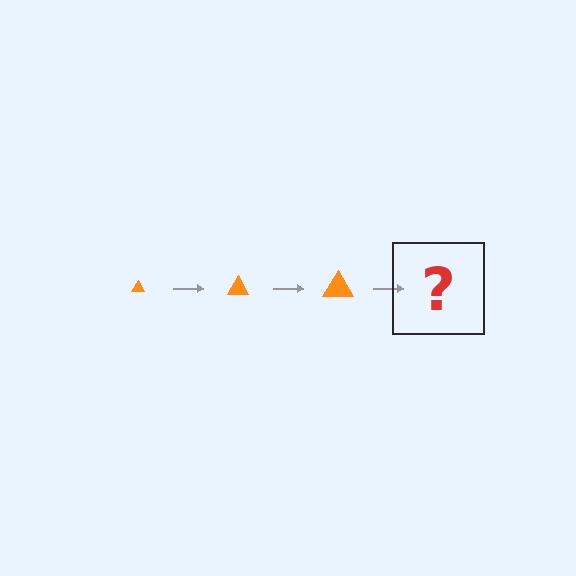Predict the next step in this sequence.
The next step is an orange triangle, larger than the previous one.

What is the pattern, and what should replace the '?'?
The pattern is that the triangle gets progressively larger each step. The '?' should be an orange triangle, larger than the previous one.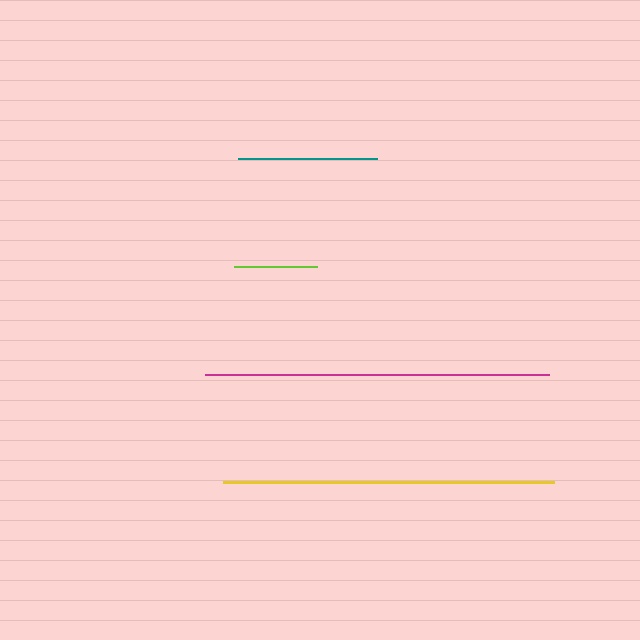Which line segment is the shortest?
The lime line is the shortest at approximately 83 pixels.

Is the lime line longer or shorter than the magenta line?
The magenta line is longer than the lime line.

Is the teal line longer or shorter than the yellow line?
The yellow line is longer than the teal line.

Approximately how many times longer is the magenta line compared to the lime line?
The magenta line is approximately 4.1 times the length of the lime line.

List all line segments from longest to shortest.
From longest to shortest: magenta, yellow, teal, lime.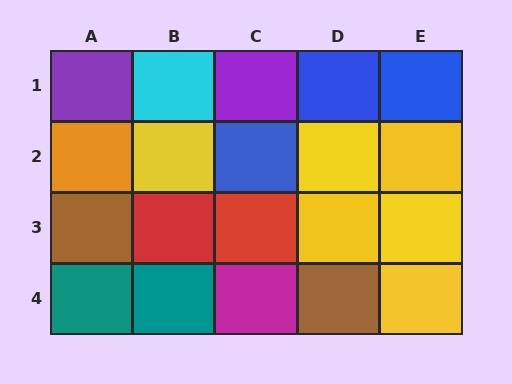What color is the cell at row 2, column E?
Yellow.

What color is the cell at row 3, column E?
Yellow.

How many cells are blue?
3 cells are blue.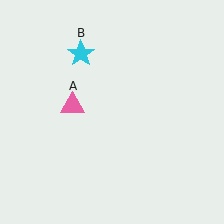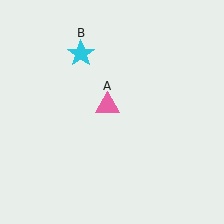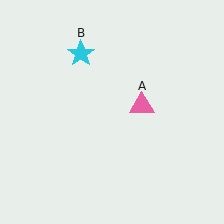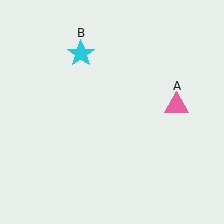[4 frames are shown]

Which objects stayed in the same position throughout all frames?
Cyan star (object B) remained stationary.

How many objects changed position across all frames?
1 object changed position: pink triangle (object A).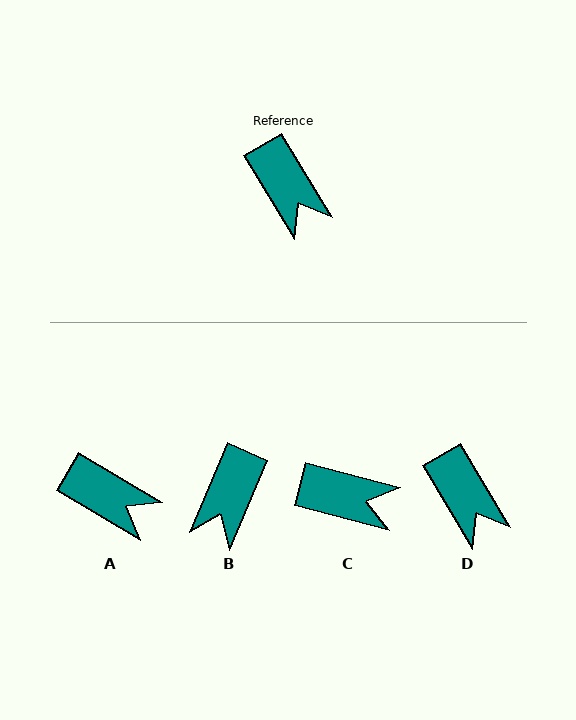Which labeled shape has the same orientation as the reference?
D.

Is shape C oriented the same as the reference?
No, it is off by about 44 degrees.